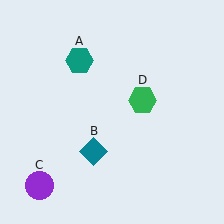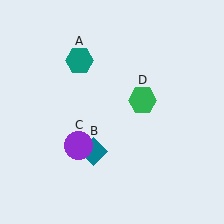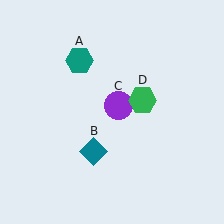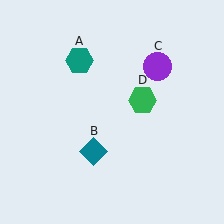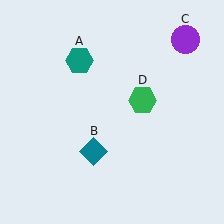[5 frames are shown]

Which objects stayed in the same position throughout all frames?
Teal hexagon (object A) and teal diamond (object B) and green hexagon (object D) remained stationary.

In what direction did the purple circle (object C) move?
The purple circle (object C) moved up and to the right.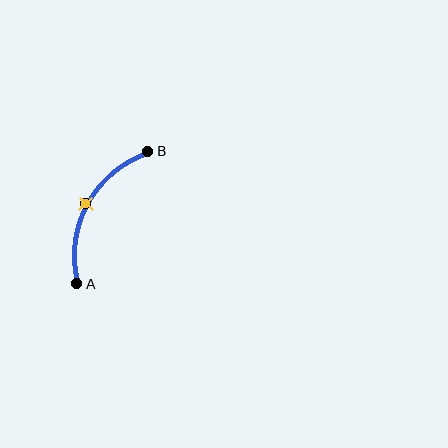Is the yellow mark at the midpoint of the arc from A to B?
Yes. The yellow mark lies on the arc at equal arc-length from both A and B — it is the arc midpoint.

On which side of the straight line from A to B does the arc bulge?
The arc bulges to the left of the straight line connecting A and B.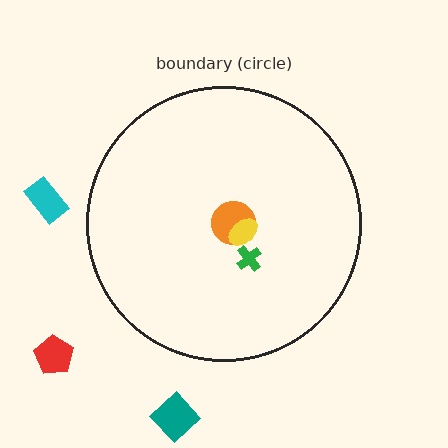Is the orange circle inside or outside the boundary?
Inside.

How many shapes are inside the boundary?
3 inside, 3 outside.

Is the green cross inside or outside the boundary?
Inside.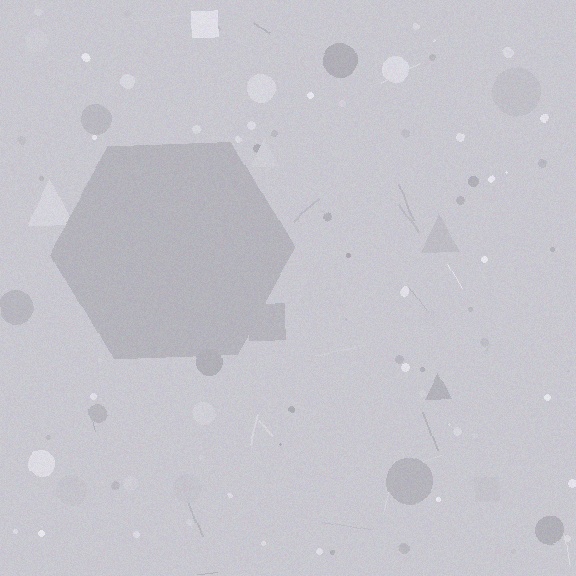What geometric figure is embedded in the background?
A hexagon is embedded in the background.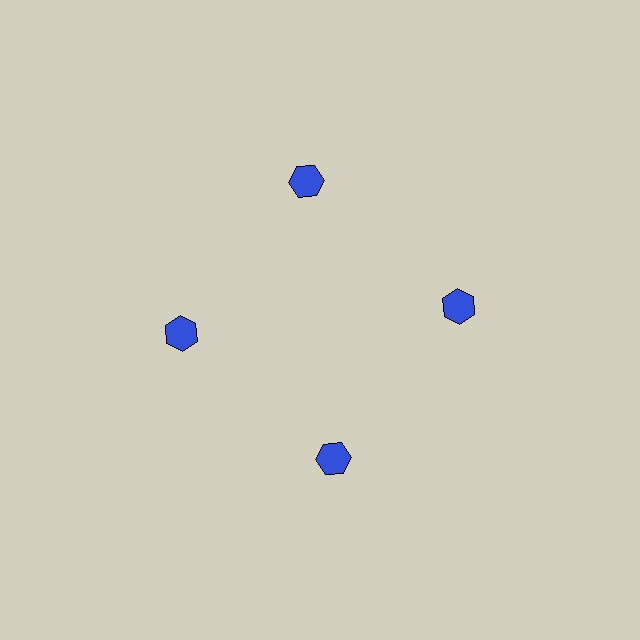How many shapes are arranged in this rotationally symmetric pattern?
There are 4 shapes, arranged in 4 groups of 1.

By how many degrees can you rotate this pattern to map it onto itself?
The pattern maps onto itself every 90 degrees of rotation.